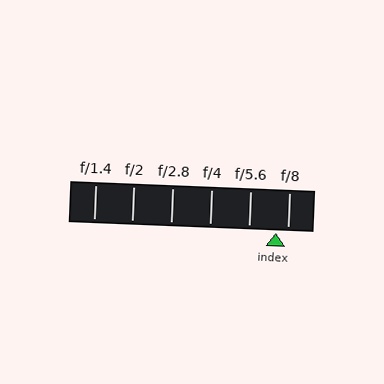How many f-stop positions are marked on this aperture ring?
There are 6 f-stop positions marked.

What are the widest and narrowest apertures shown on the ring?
The widest aperture shown is f/1.4 and the narrowest is f/8.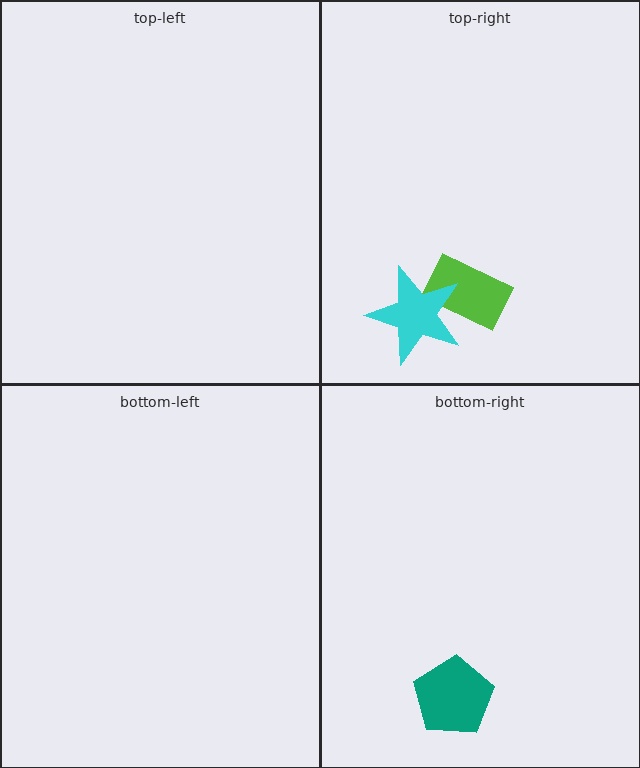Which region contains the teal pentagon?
The bottom-right region.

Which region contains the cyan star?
The top-right region.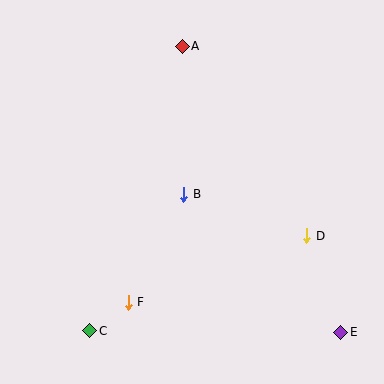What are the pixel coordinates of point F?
Point F is at (128, 302).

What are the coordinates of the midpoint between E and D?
The midpoint between E and D is at (324, 284).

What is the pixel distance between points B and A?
The distance between B and A is 148 pixels.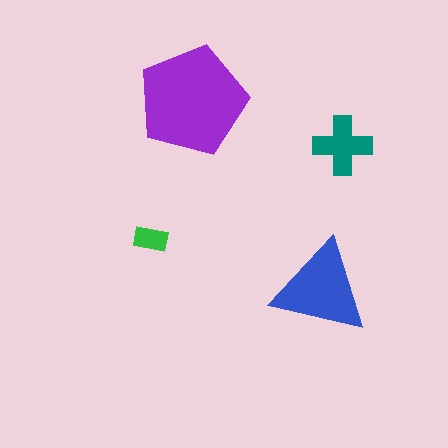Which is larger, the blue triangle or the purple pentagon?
The purple pentagon.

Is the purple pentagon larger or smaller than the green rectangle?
Larger.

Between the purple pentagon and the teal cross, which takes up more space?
The purple pentagon.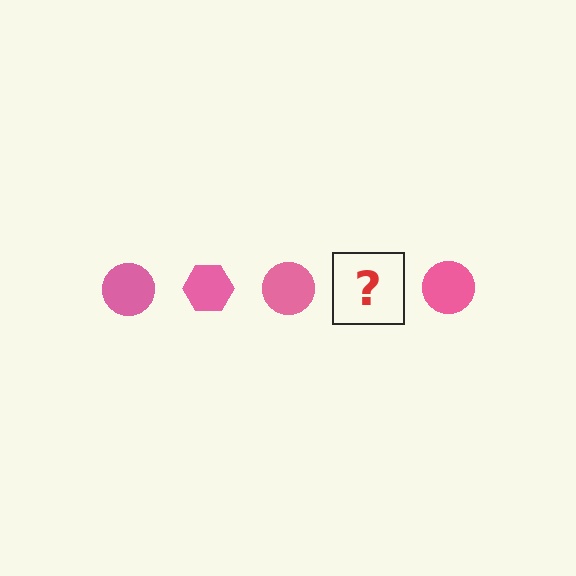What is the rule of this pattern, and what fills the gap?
The rule is that the pattern cycles through circle, hexagon shapes in pink. The gap should be filled with a pink hexagon.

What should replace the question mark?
The question mark should be replaced with a pink hexagon.